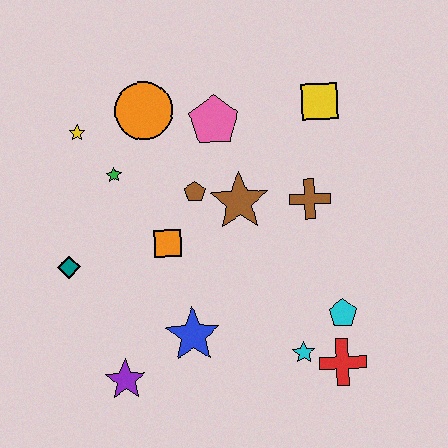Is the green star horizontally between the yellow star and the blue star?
Yes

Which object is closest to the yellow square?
The brown cross is closest to the yellow square.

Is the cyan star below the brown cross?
Yes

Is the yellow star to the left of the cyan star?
Yes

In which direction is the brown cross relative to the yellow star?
The brown cross is to the right of the yellow star.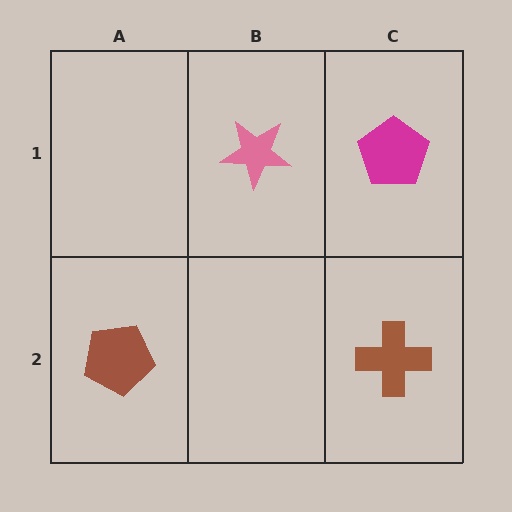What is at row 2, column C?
A brown cross.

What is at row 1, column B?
A pink star.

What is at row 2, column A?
A brown pentagon.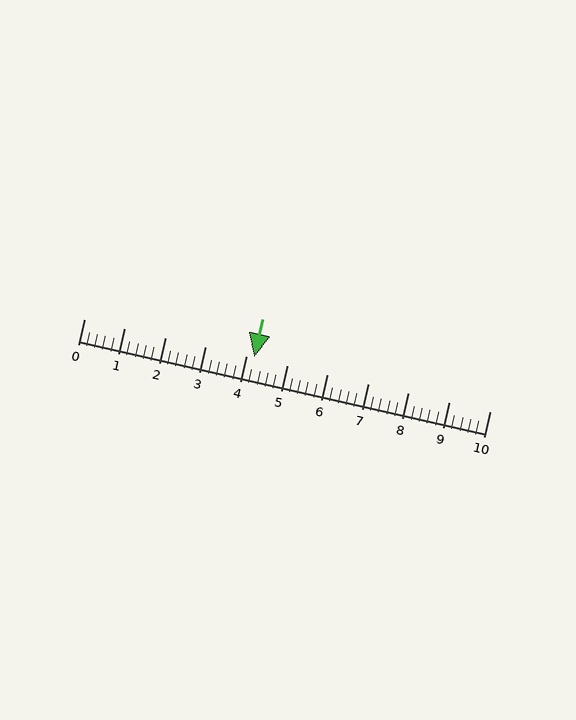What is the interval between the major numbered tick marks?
The major tick marks are spaced 1 units apart.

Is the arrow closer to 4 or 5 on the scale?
The arrow is closer to 4.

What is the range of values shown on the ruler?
The ruler shows values from 0 to 10.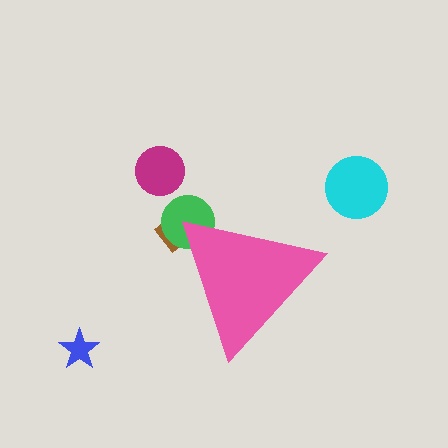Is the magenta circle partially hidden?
No, the magenta circle is fully visible.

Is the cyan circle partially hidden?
No, the cyan circle is fully visible.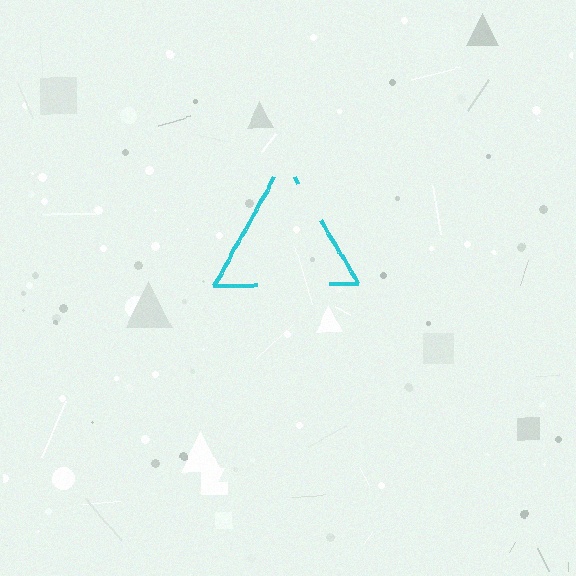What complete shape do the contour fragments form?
The contour fragments form a triangle.